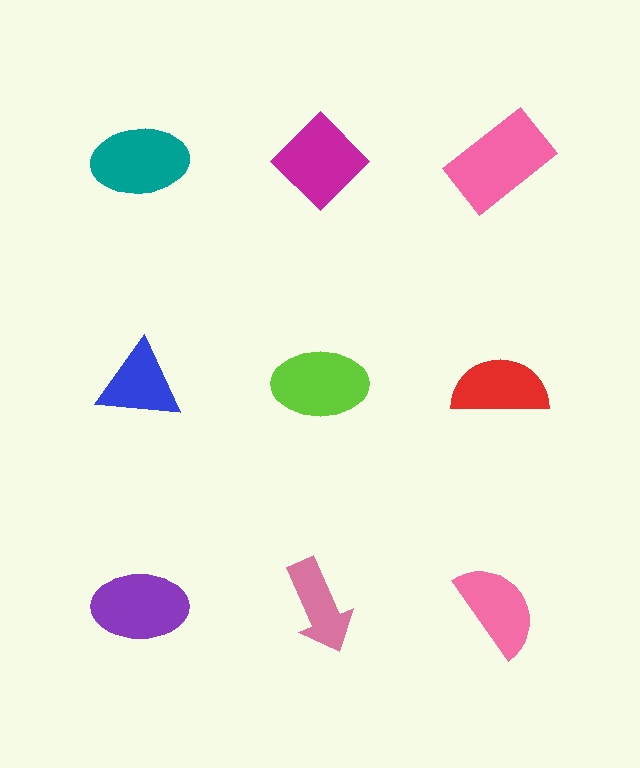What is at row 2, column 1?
A blue triangle.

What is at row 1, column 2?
A magenta diamond.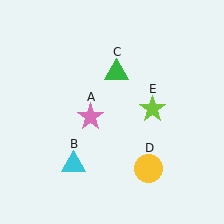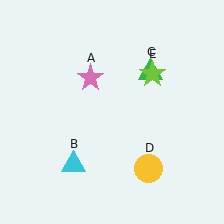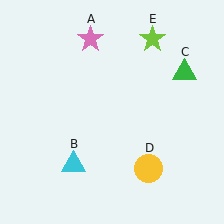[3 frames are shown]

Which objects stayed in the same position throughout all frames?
Cyan triangle (object B) and yellow circle (object D) remained stationary.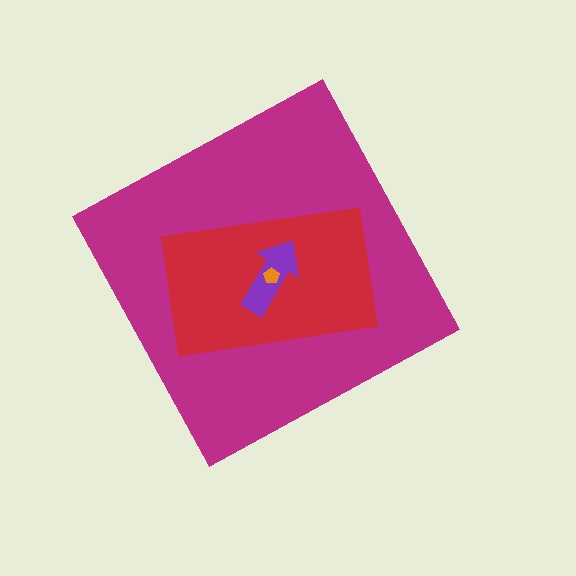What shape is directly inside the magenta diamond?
The red rectangle.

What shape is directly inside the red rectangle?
The purple arrow.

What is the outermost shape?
The magenta diamond.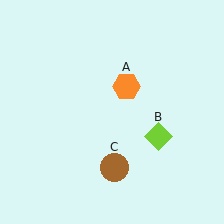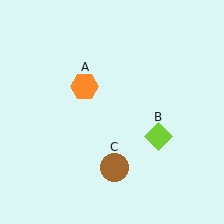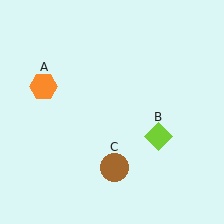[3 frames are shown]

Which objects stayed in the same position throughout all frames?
Lime diamond (object B) and brown circle (object C) remained stationary.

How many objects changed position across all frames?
1 object changed position: orange hexagon (object A).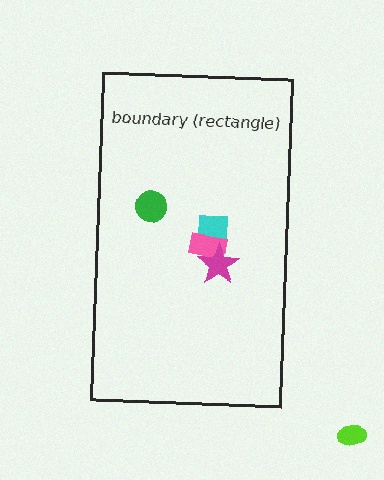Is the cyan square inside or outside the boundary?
Inside.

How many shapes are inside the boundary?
4 inside, 1 outside.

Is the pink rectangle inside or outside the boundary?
Inside.